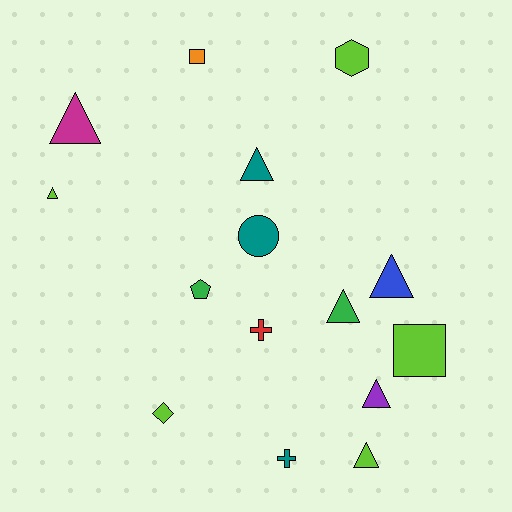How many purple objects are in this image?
There is 1 purple object.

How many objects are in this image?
There are 15 objects.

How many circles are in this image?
There is 1 circle.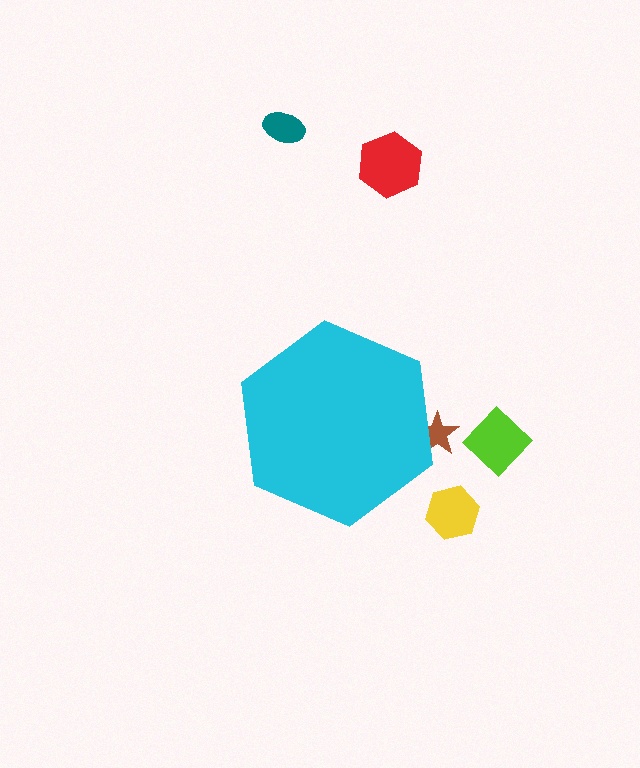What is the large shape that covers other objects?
A cyan hexagon.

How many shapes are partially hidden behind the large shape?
1 shape is partially hidden.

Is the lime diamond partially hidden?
No, the lime diamond is fully visible.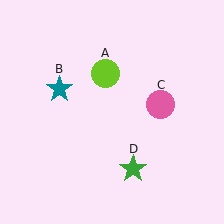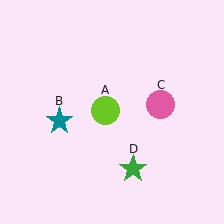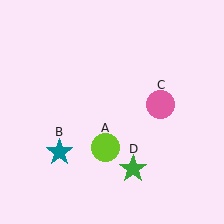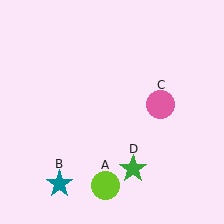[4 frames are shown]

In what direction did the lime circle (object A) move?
The lime circle (object A) moved down.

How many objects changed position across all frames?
2 objects changed position: lime circle (object A), teal star (object B).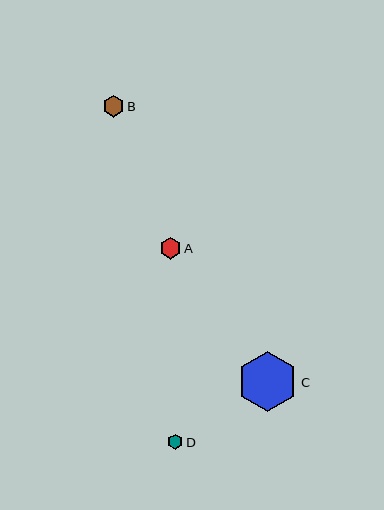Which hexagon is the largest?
Hexagon C is the largest with a size of approximately 60 pixels.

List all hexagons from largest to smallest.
From largest to smallest: C, B, A, D.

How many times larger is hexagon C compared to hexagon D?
Hexagon C is approximately 3.9 times the size of hexagon D.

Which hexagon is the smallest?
Hexagon D is the smallest with a size of approximately 15 pixels.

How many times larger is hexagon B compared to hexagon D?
Hexagon B is approximately 1.4 times the size of hexagon D.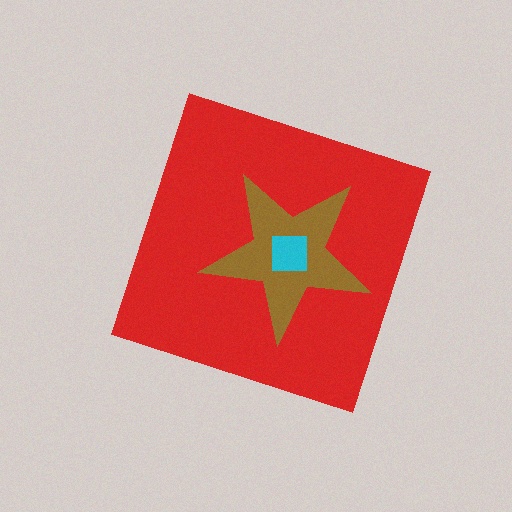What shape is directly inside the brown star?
The cyan square.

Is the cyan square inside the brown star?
Yes.